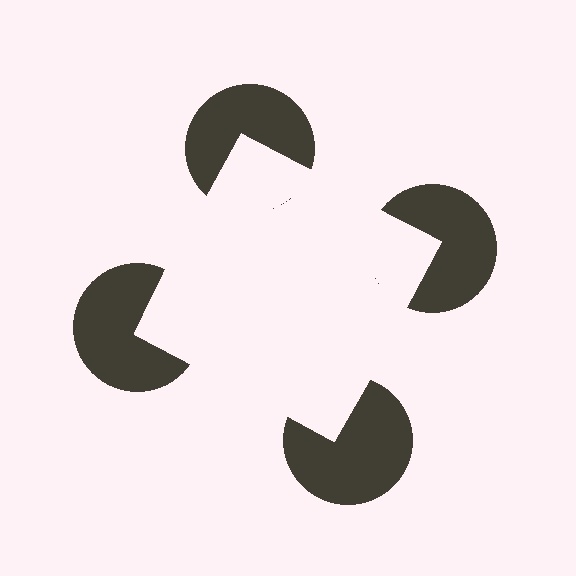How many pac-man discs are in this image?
There are 4 — one at each vertex of the illusory square.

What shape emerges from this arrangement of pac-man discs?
An illusory square — its edges are inferred from the aligned wedge cuts in the pac-man discs, not physically drawn.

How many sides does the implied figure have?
4 sides.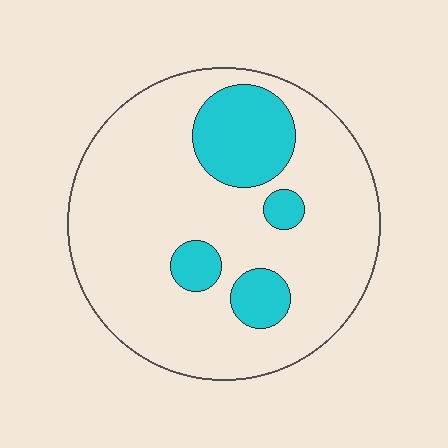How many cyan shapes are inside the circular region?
4.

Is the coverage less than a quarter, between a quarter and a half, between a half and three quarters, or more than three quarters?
Less than a quarter.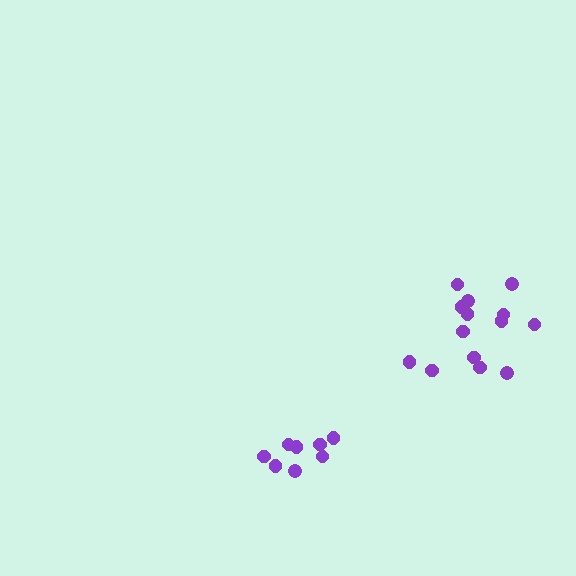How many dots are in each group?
Group 1: 8 dots, Group 2: 14 dots (22 total).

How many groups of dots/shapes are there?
There are 2 groups.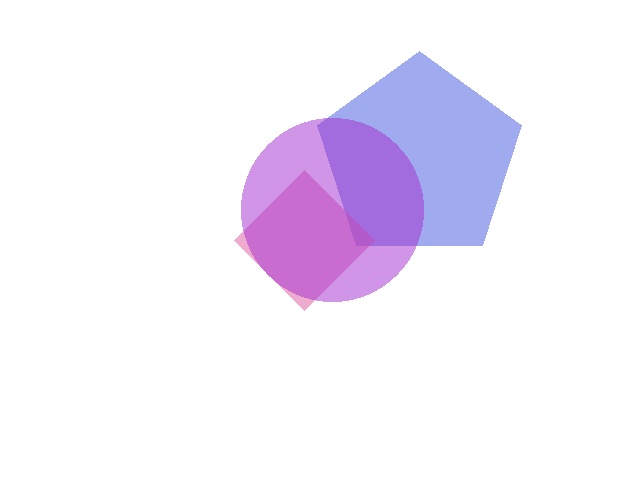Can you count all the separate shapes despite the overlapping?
Yes, there are 3 separate shapes.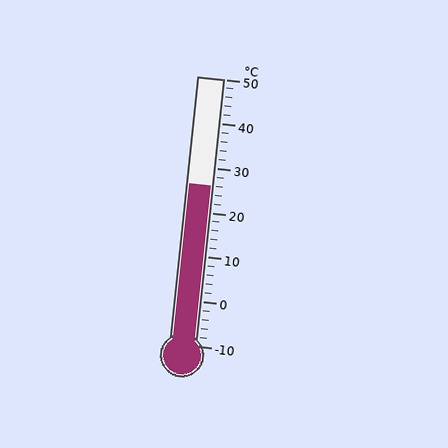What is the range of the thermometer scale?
The thermometer scale ranges from -10°C to 50°C.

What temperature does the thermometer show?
The thermometer shows approximately 26°C.